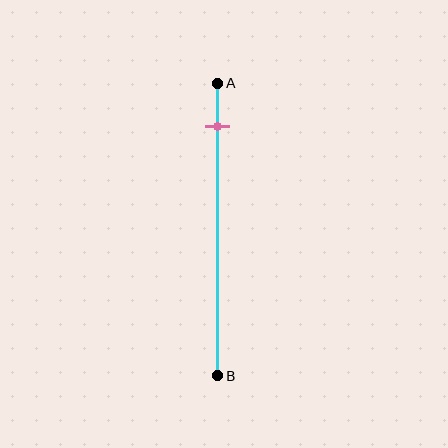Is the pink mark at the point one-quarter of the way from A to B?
No, the mark is at about 15% from A, not at the 25% one-quarter point.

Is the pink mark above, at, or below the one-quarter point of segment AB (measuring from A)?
The pink mark is above the one-quarter point of segment AB.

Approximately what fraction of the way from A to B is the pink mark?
The pink mark is approximately 15% of the way from A to B.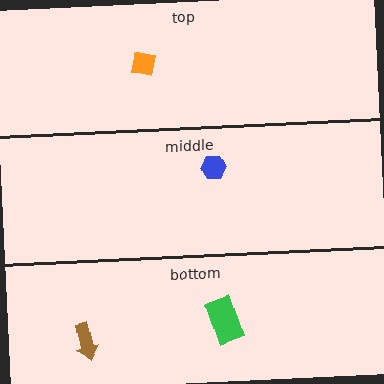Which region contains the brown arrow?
The bottom region.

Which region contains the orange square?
The top region.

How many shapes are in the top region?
1.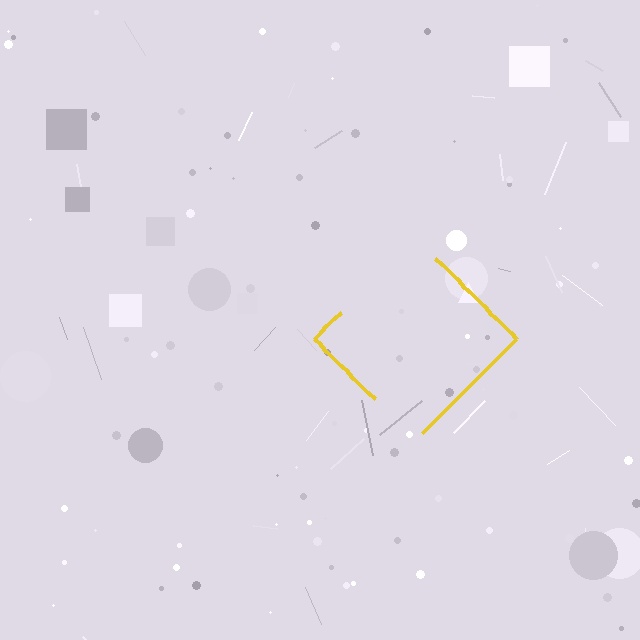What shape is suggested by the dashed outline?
The dashed outline suggests a diamond.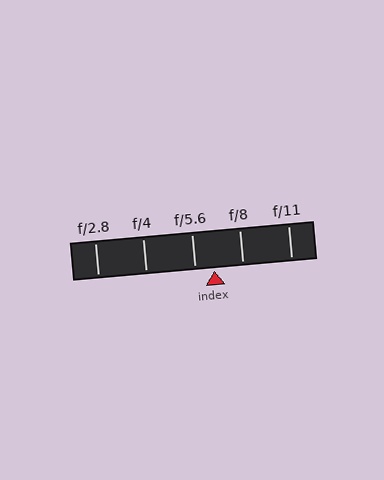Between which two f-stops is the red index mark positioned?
The index mark is between f/5.6 and f/8.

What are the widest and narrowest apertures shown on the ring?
The widest aperture shown is f/2.8 and the narrowest is f/11.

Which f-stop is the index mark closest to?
The index mark is closest to f/5.6.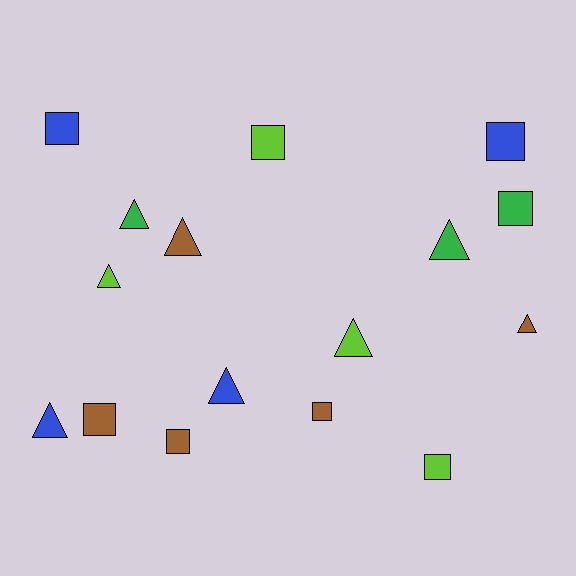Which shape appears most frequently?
Triangle, with 8 objects.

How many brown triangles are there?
There are 2 brown triangles.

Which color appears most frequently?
Brown, with 5 objects.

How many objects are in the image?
There are 16 objects.